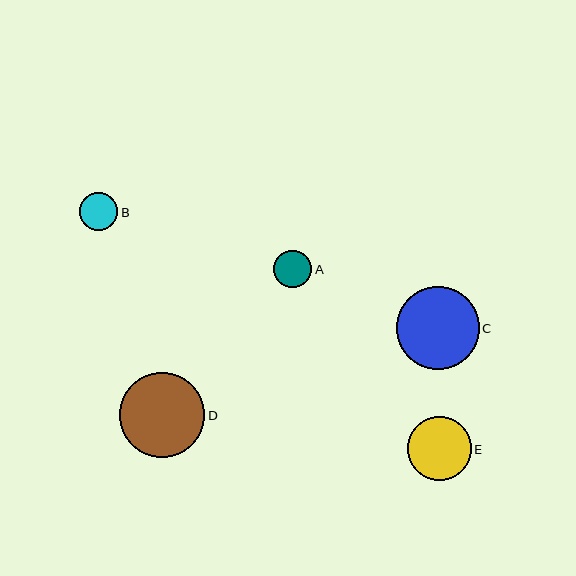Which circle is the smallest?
Circle A is the smallest with a size of approximately 38 pixels.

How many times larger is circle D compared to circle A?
Circle D is approximately 2.3 times the size of circle A.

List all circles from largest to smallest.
From largest to smallest: D, C, E, B, A.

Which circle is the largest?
Circle D is the largest with a size of approximately 86 pixels.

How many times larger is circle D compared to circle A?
Circle D is approximately 2.3 times the size of circle A.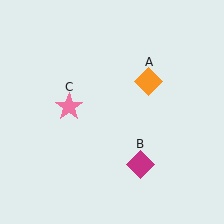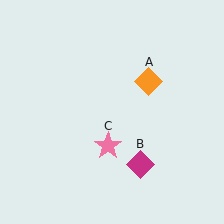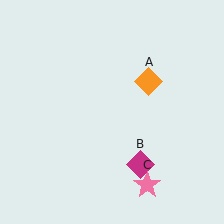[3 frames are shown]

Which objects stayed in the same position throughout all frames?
Orange diamond (object A) and magenta diamond (object B) remained stationary.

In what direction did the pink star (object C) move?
The pink star (object C) moved down and to the right.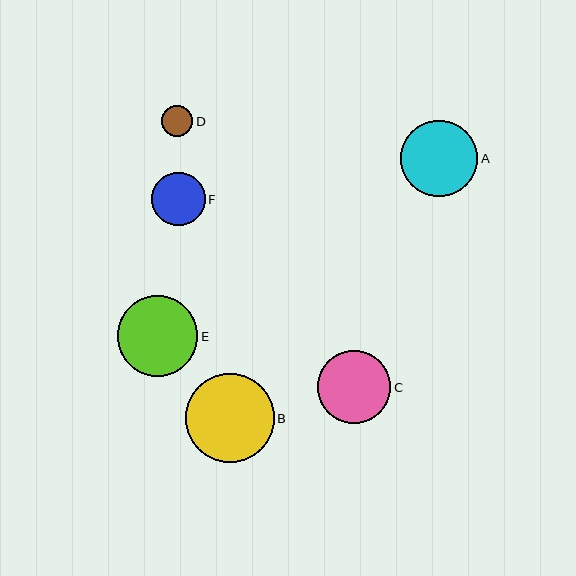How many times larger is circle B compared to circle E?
Circle B is approximately 1.1 times the size of circle E.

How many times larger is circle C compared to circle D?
Circle C is approximately 2.4 times the size of circle D.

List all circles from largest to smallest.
From largest to smallest: B, E, A, C, F, D.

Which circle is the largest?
Circle B is the largest with a size of approximately 89 pixels.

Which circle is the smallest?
Circle D is the smallest with a size of approximately 31 pixels.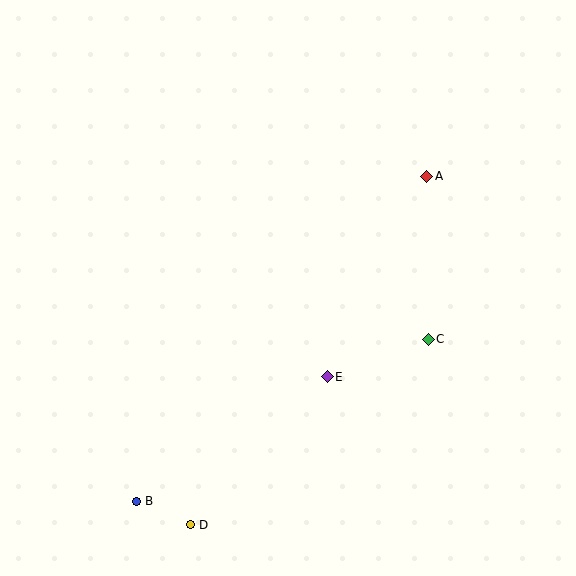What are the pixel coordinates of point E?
Point E is at (327, 377).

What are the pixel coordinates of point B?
Point B is at (137, 501).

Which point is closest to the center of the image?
Point E at (327, 377) is closest to the center.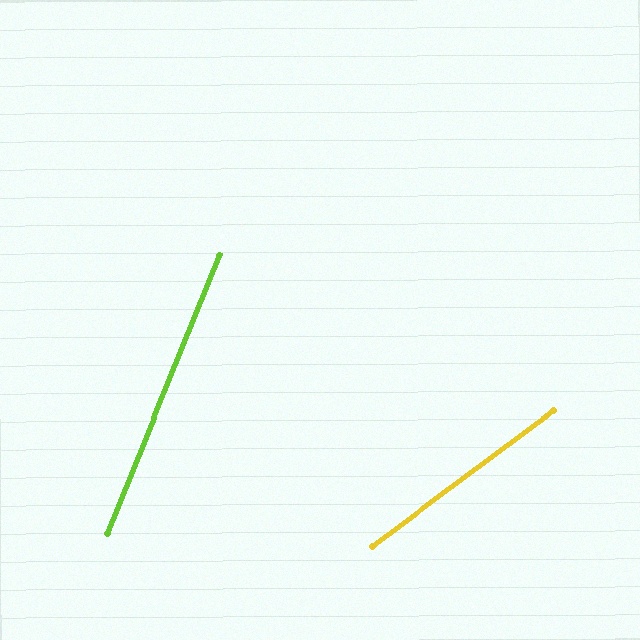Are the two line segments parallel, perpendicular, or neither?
Neither parallel nor perpendicular — they differ by about 31°.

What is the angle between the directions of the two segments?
Approximately 31 degrees.